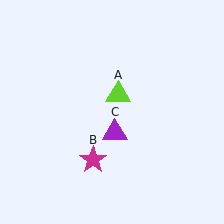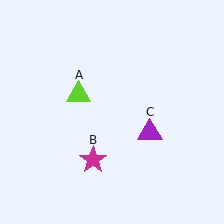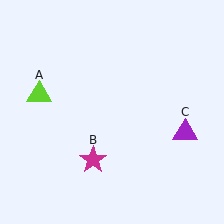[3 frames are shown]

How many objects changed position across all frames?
2 objects changed position: lime triangle (object A), purple triangle (object C).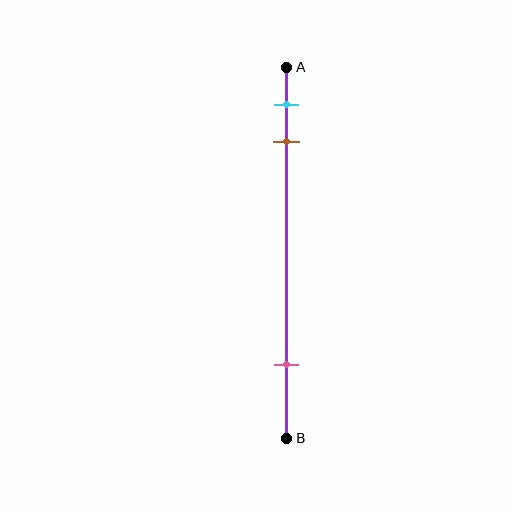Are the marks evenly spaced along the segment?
No, the marks are not evenly spaced.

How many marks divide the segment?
There are 3 marks dividing the segment.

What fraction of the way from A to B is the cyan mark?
The cyan mark is approximately 10% (0.1) of the way from A to B.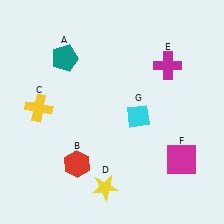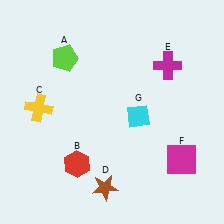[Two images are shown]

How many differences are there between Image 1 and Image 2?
There are 2 differences between the two images.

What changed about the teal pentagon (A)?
In Image 1, A is teal. In Image 2, it changed to lime.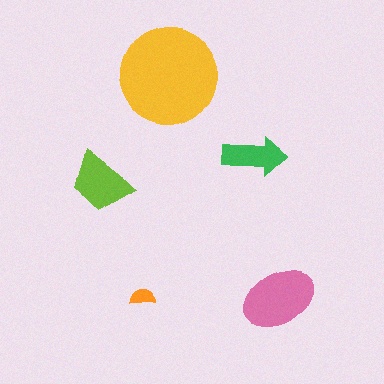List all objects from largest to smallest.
The yellow circle, the pink ellipse, the lime trapezoid, the green arrow, the orange semicircle.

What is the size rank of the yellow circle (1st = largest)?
1st.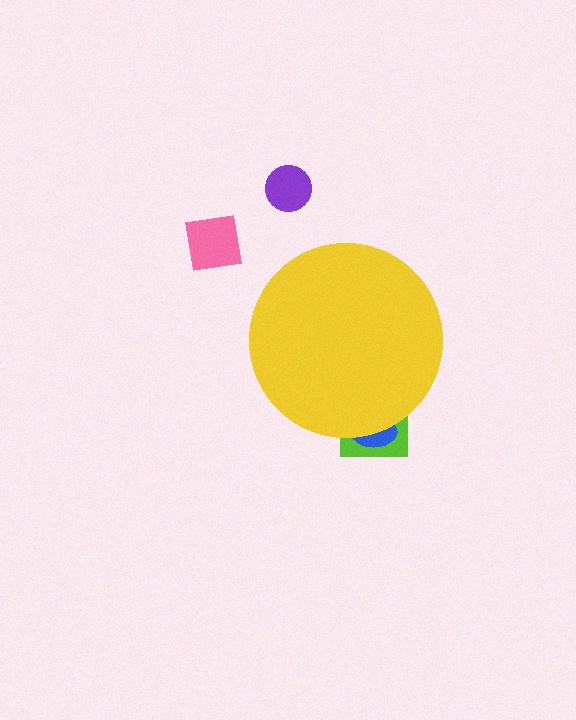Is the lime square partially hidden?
Yes, the lime square is partially hidden behind the yellow circle.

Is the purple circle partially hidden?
No, the purple circle is fully visible.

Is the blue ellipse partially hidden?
Yes, the blue ellipse is partially hidden behind the yellow circle.